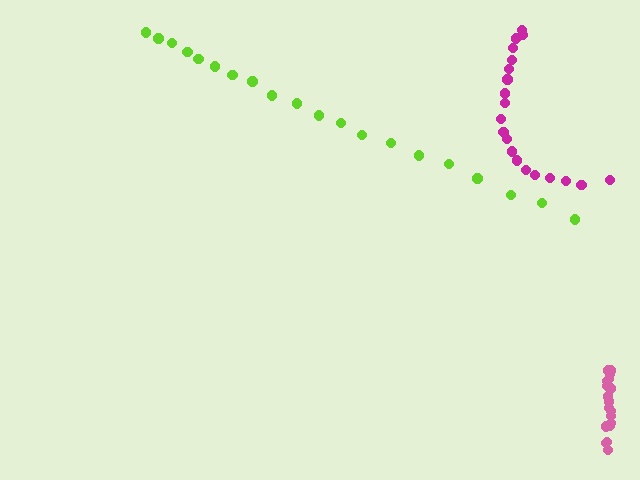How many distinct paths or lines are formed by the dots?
There are 3 distinct paths.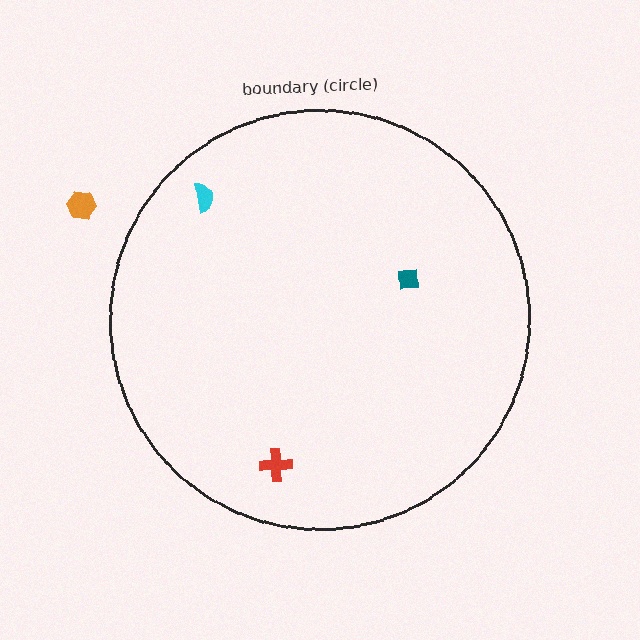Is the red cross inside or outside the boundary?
Inside.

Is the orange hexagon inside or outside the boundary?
Outside.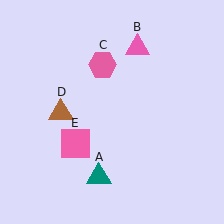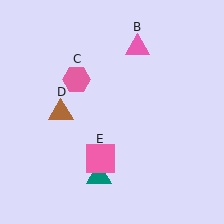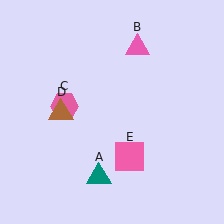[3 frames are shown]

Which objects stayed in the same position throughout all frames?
Teal triangle (object A) and pink triangle (object B) and brown triangle (object D) remained stationary.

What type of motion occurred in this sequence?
The pink hexagon (object C), pink square (object E) rotated counterclockwise around the center of the scene.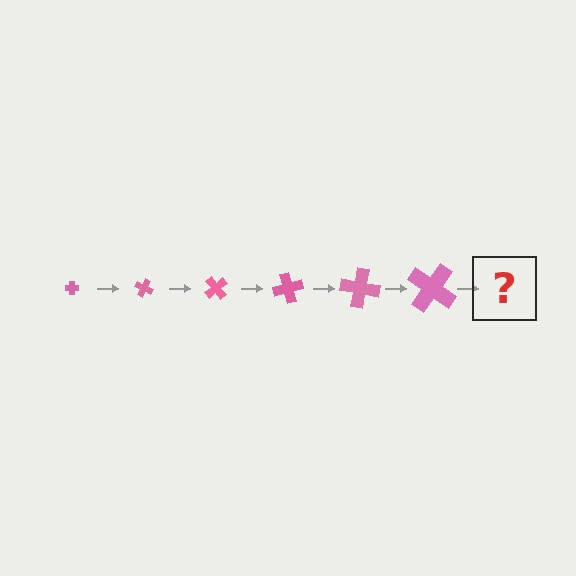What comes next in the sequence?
The next element should be a cross, larger than the previous one and rotated 150 degrees from the start.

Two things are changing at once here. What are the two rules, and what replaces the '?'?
The two rules are that the cross grows larger each step and it rotates 25 degrees each step. The '?' should be a cross, larger than the previous one and rotated 150 degrees from the start.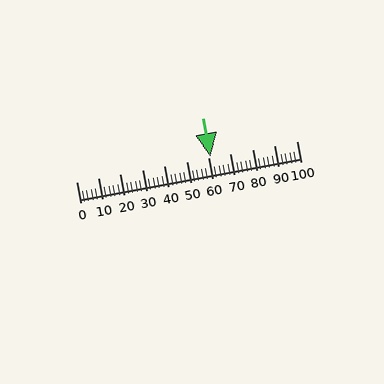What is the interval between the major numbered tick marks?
The major tick marks are spaced 10 units apart.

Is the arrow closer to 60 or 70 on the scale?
The arrow is closer to 60.